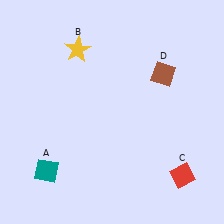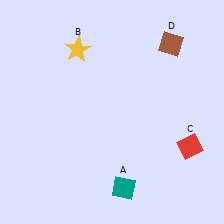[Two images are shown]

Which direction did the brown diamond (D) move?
The brown diamond (D) moved up.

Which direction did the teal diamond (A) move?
The teal diamond (A) moved right.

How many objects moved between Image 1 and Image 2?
3 objects moved between the two images.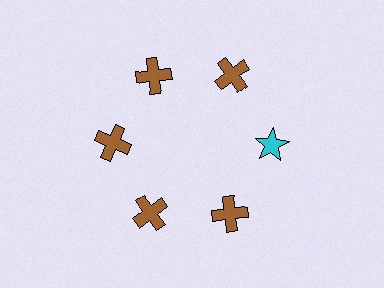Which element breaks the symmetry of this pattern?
The cyan star at roughly the 3 o'clock position breaks the symmetry. All other shapes are brown crosses.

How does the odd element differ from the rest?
It differs in both color (cyan instead of brown) and shape (star instead of cross).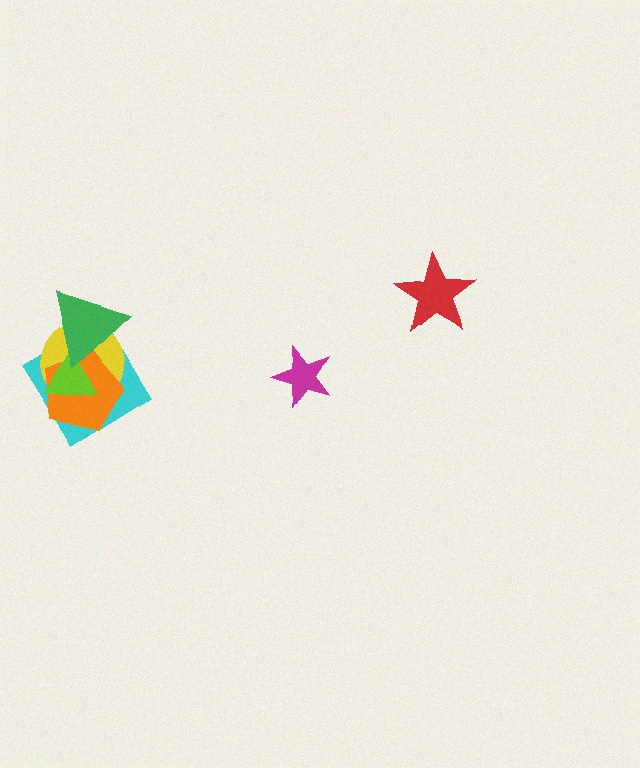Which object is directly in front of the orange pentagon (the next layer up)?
The lime triangle is directly in front of the orange pentagon.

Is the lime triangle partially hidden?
Yes, it is partially covered by another shape.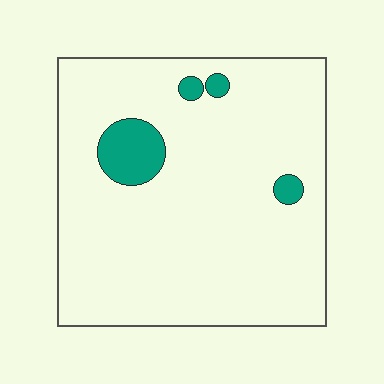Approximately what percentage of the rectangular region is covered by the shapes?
Approximately 5%.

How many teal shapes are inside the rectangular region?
4.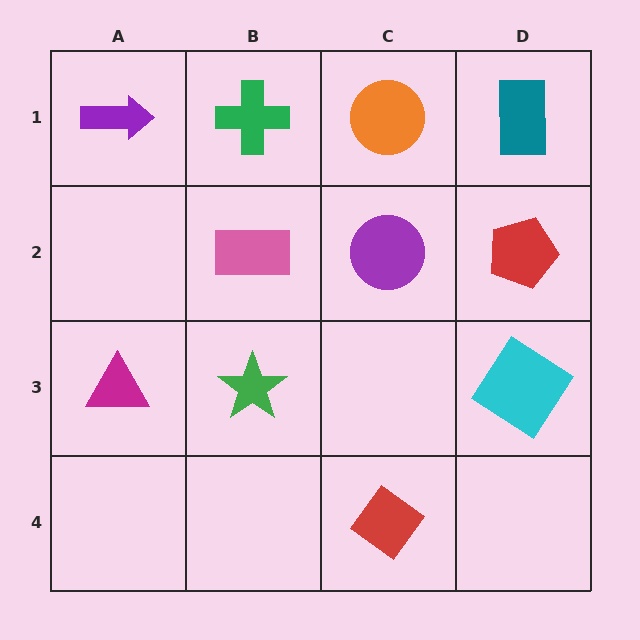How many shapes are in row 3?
3 shapes.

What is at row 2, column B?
A pink rectangle.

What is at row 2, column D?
A red pentagon.